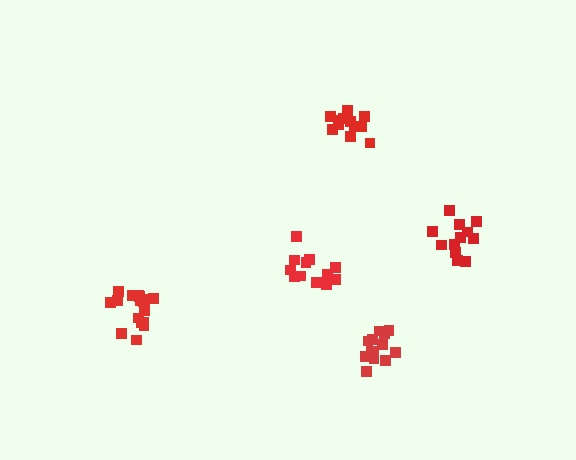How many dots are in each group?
Group 1: 17 dots, Group 2: 13 dots, Group 3: 13 dots, Group 4: 12 dots, Group 5: 13 dots (68 total).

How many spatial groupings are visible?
There are 5 spatial groupings.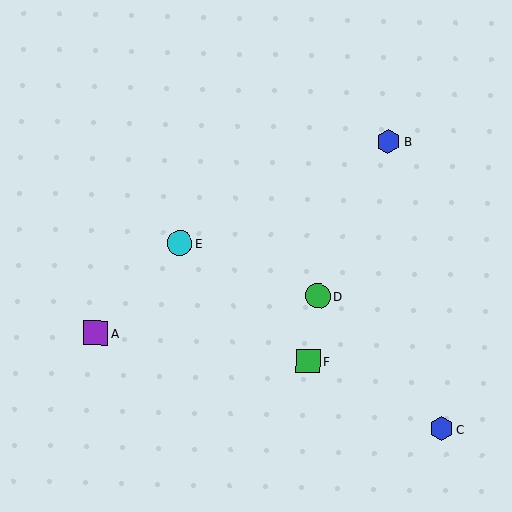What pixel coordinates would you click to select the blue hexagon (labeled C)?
Click at (441, 429) to select the blue hexagon C.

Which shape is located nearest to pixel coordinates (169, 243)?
The cyan circle (labeled E) at (180, 243) is nearest to that location.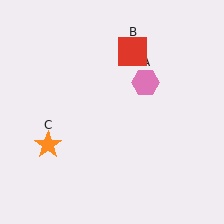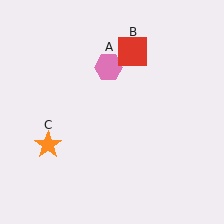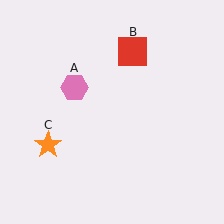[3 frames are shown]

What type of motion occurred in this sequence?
The pink hexagon (object A) rotated counterclockwise around the center of the scene.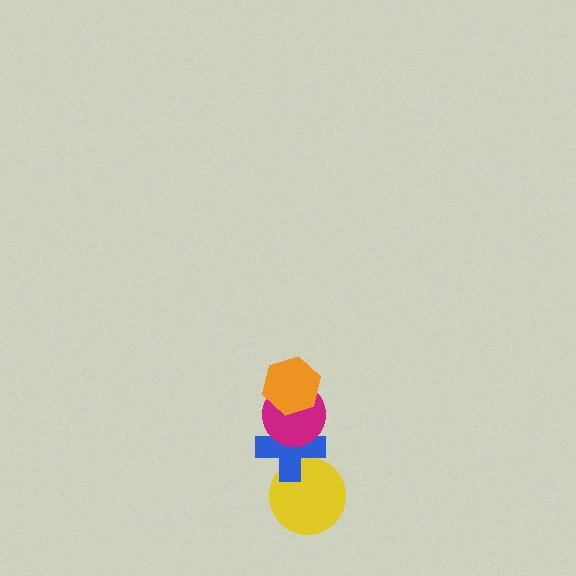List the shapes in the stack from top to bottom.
From top to bottom: the orange hexagon, the magenta circle, the blue cross, the yellow circle.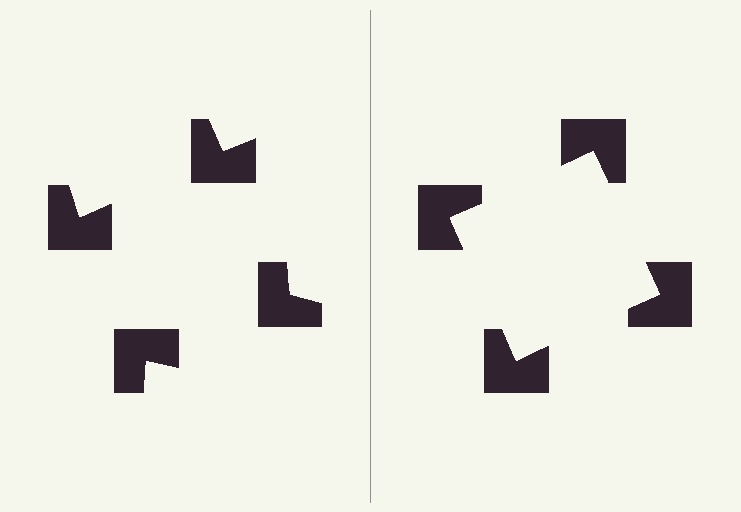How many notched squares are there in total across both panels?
8 — 4 on each side.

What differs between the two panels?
The notched squares are positioned identically on both sides; only the wedge orientations differ. On the right they align to a square; on the left they are misaligned.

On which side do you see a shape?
An illusory square appears on the right side. On the left side the wedge cuts are rotated, so no coherent shape forms.